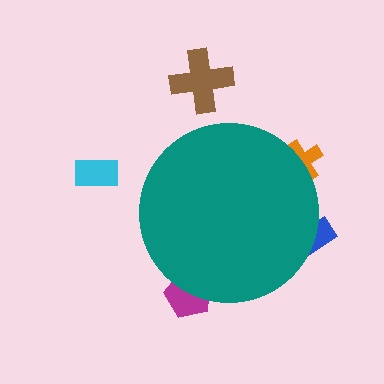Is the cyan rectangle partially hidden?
No, the cyan rectangle is fully visible.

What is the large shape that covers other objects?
A teal circle.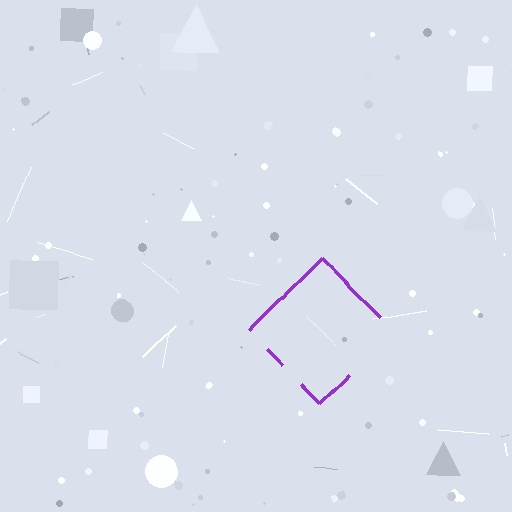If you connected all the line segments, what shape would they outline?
They would outline a diamond.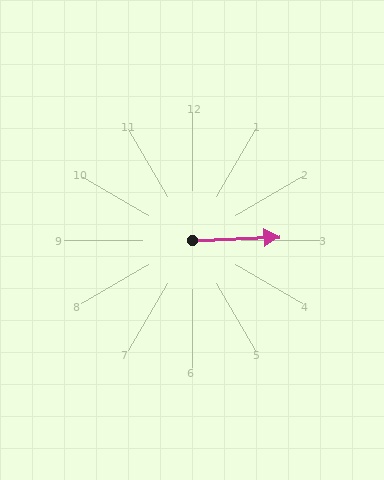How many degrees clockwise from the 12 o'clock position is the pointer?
Approximately 88 degrees.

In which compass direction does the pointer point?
East.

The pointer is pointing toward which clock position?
Roughly 3 o'clock.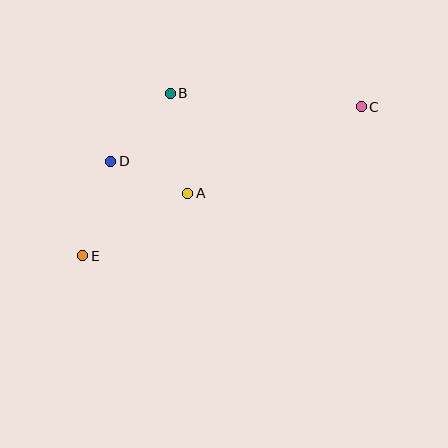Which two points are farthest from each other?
Points C and E are farthest from each other.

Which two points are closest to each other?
Points A and D are closest to each other.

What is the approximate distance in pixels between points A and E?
The distance between A and E is approximately 122 pixels.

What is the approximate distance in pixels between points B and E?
The distance between B and E is approximately 185 pixels.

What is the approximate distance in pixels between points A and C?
The distance between A and C is approximately 194 pixels.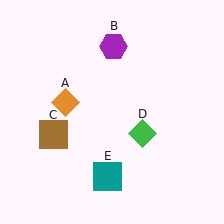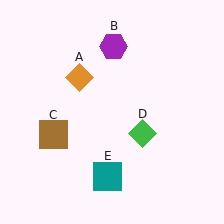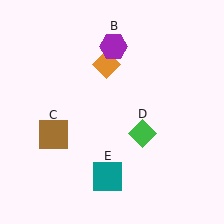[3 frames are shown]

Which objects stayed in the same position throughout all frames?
Purple hexagon (object B) and brown square (object C) and green diamond (object D) and teal square (object E) remained stationary.